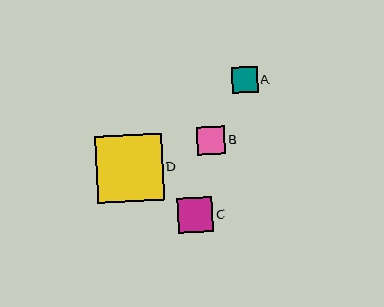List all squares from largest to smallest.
From largest to smallest: D, C, B, A.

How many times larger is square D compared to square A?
Square D is approximately 2.6 times the size of square A.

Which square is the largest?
Square D is the largest with a size of approximately 66 pixels.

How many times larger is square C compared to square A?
Square C is approximately 1.4 times the size of square A.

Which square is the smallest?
Square A is the smallest with a size of approximately 26 pixels.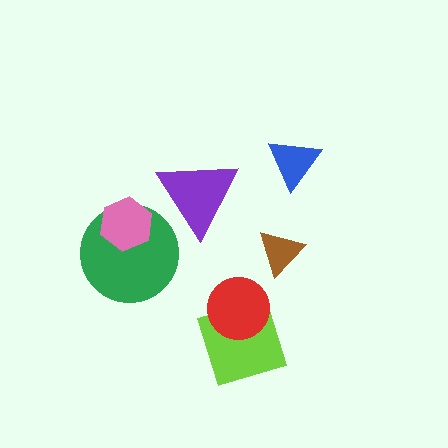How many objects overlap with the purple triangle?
0 objects overlap with the purple triangle.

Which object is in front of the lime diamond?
The red circle is in front of the lime diamond.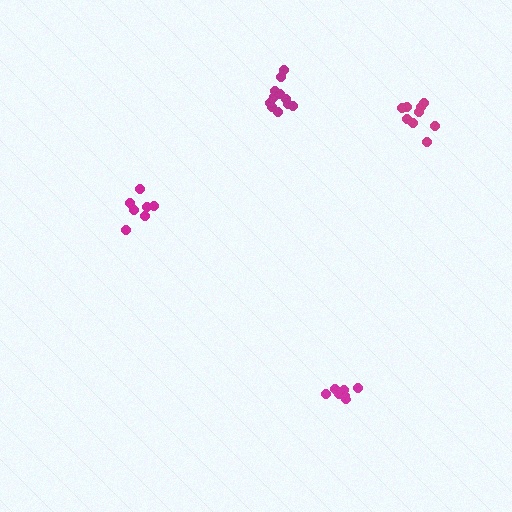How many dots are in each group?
Group 1: 7 dots, Group 2: 7 dots, Group 3: 11 dots, Group 4: 9 dots (34 total).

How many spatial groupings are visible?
There are 4 spatial groupings.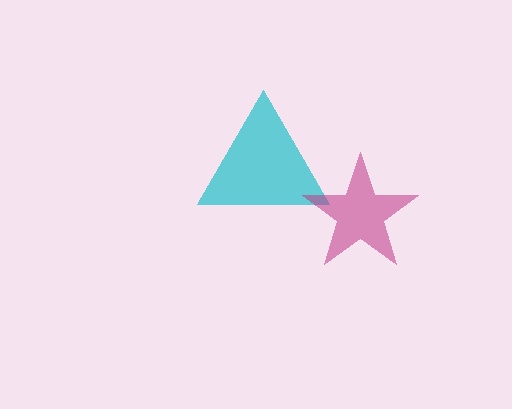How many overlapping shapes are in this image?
There are 2 overlapping shapes in the image.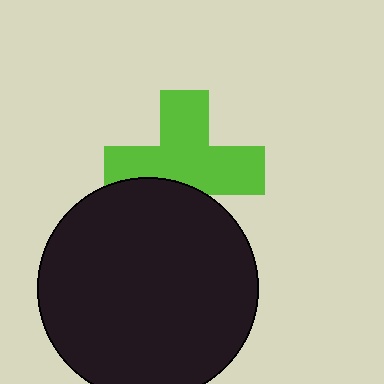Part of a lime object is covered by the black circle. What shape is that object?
It is a cross.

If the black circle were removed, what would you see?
You would see the complete lime cross.